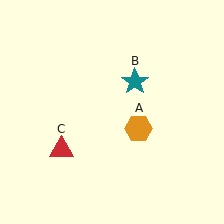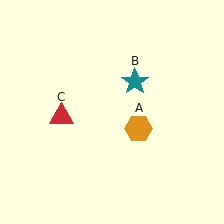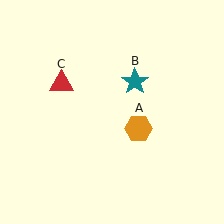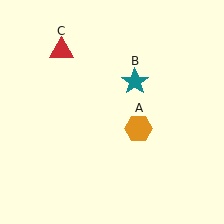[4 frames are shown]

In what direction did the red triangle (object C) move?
The red triangle (object C) moved up.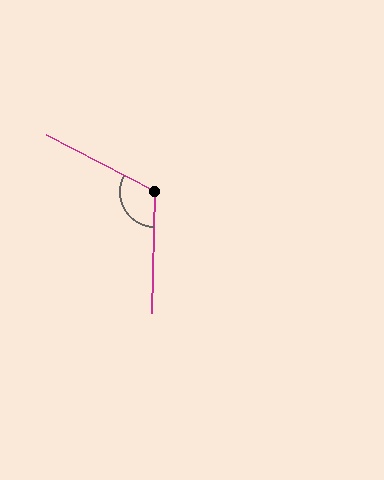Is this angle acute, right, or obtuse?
It is obtuse.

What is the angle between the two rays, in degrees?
Approximately 116 degrees.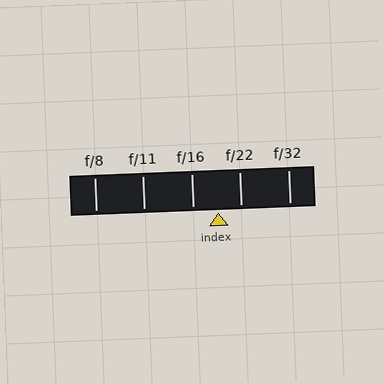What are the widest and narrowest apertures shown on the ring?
The widest aperture shown is f/8 and the narrowest is f/32.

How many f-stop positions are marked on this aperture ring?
There are 5 f-stop positions marked.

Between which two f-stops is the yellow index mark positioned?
The index mark is between f/16 and f/22.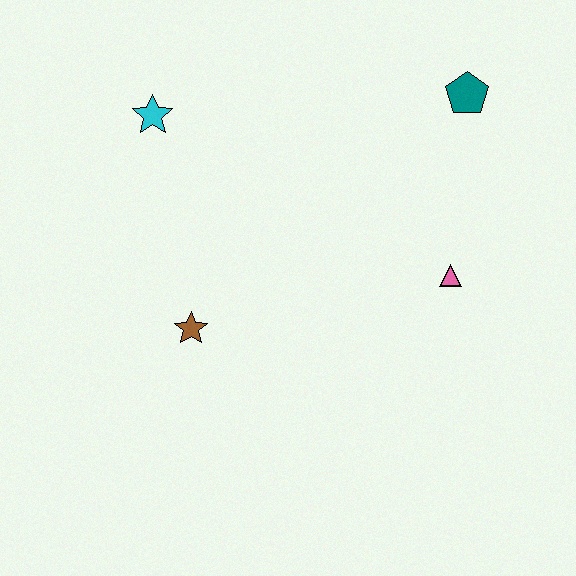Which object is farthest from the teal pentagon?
The brown star is farthest from the teal pentagon.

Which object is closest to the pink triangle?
The teal pentagon is closest to the pink triangle.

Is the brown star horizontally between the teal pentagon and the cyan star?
Yes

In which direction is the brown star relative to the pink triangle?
The brown star is to the left of the pink triangle.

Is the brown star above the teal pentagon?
No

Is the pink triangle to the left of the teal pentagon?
Yes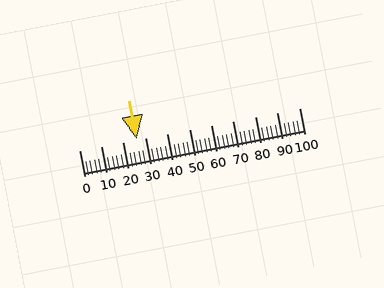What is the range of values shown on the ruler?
The ruler shows values from 0 to 100.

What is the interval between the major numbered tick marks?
The major tick marks are spaced 10 units apart.